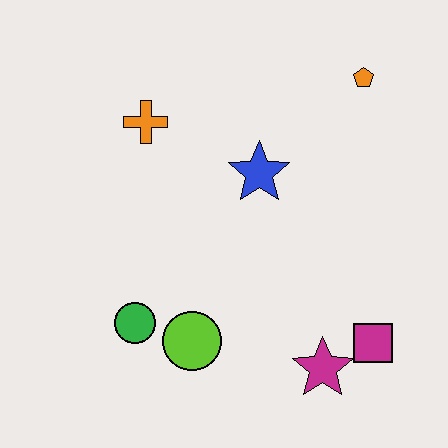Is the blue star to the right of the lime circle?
Yes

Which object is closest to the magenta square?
The magenta star is closest to the magenta square.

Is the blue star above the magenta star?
Yes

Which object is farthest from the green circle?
The orange pentagon is farthest from the green circle.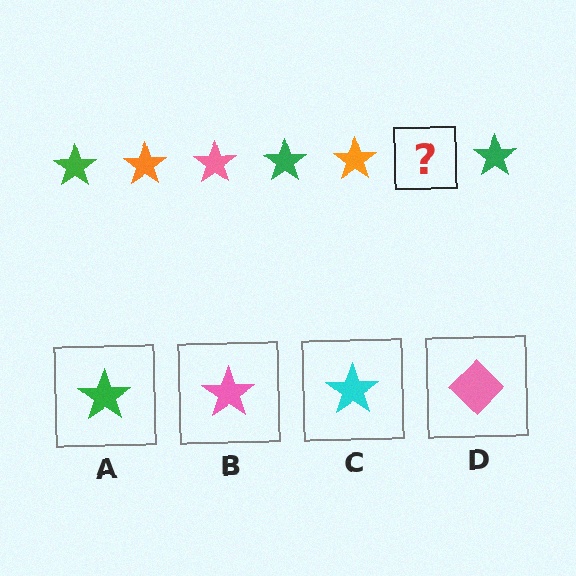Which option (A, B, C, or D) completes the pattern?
B.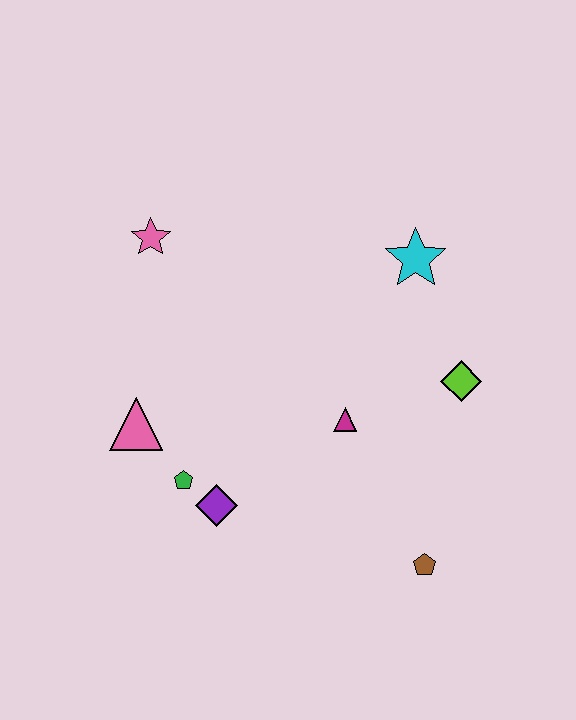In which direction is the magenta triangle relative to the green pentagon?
The magenta triangle is to the right of the green pentagon.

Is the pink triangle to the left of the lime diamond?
Yes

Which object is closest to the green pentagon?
The purple diamond is closest to the green pentagon.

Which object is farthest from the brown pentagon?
The pink star is farthest from the brown pentagon.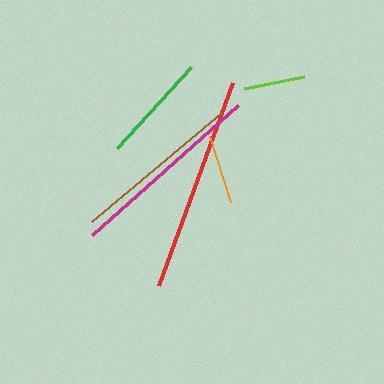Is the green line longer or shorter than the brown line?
The brown line is longer than the green line.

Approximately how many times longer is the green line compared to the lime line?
The green line is approximately 1.8 times the length of the lime line.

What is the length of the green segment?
The green segment is approximately 110 pixels long.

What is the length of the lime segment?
The lime segment is approximately 61 pixels long.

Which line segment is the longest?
The red line is the longest at approximately 215 pixels.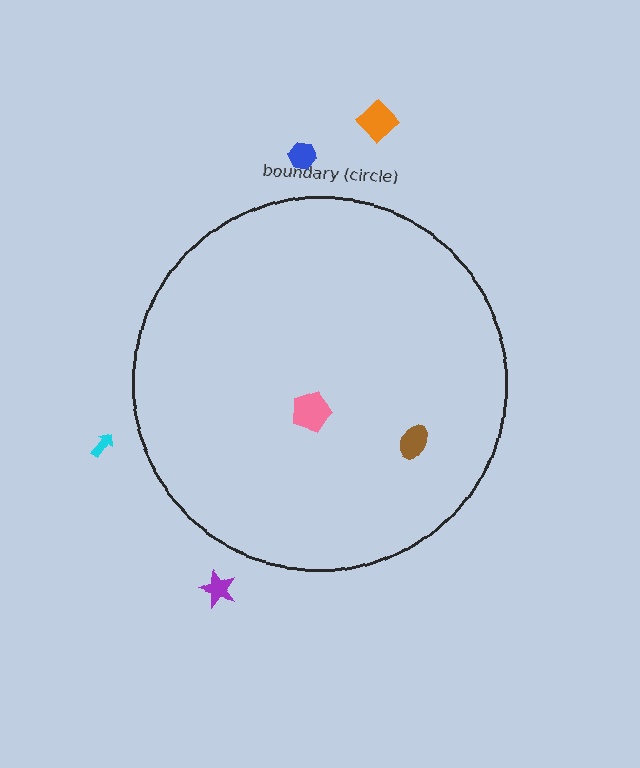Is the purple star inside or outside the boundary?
Outside.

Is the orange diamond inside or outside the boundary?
Outside.